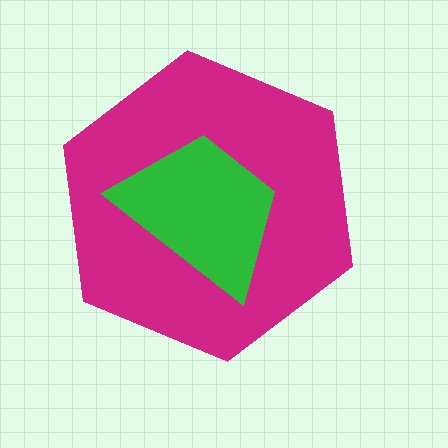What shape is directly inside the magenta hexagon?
The green trapezoid.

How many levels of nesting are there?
2.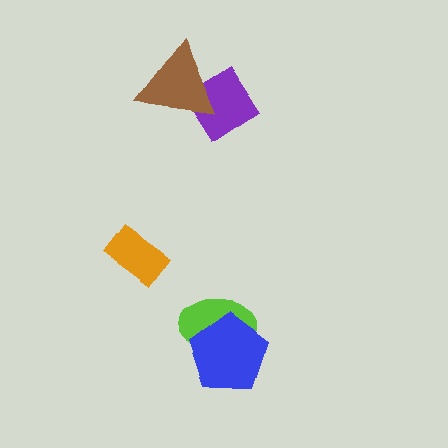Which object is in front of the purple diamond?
The brown triangle is in front of the purple diamond.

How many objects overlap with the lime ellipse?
1 object overlaps with the lime ellipse.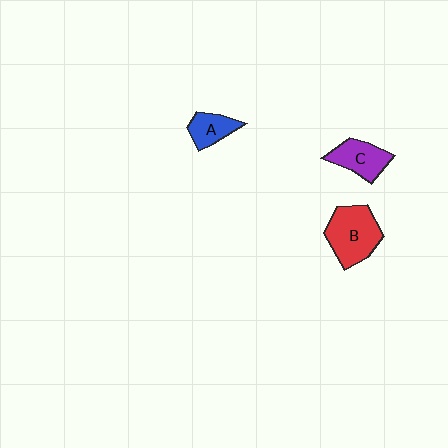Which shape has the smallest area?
Shape A (blue).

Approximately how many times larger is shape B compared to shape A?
Approximately 1.9 times.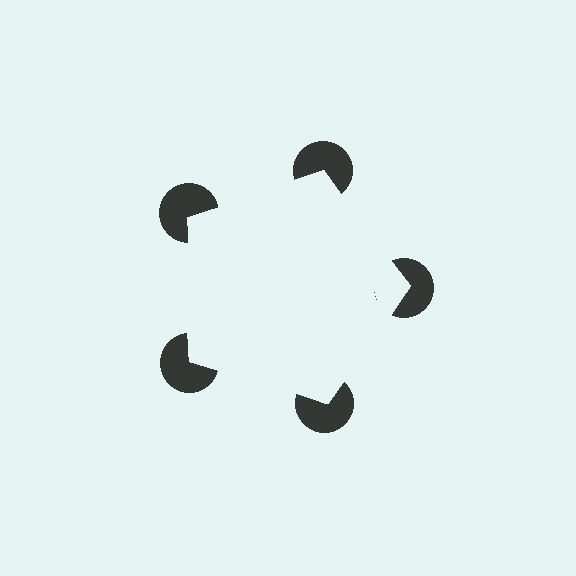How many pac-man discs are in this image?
There are 5 — one at each vertex of the illusory pentagon.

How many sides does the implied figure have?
5 sides.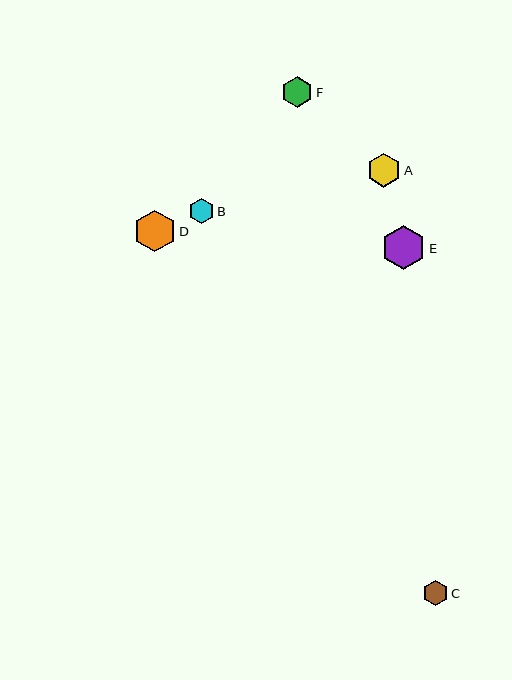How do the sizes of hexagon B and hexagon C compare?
Hexagon B and hexagon C are approximately the same size.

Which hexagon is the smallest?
Hexagon C is the smallest with a size of approximately 25 pixels.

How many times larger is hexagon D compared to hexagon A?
Hexagon D is approximately 1.2 times the size of hexagon A.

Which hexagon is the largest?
Hexagon E is the largest with a size of approximately 44 pixels.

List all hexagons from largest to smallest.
From largest to smallest: E, D, A, F, B, C.